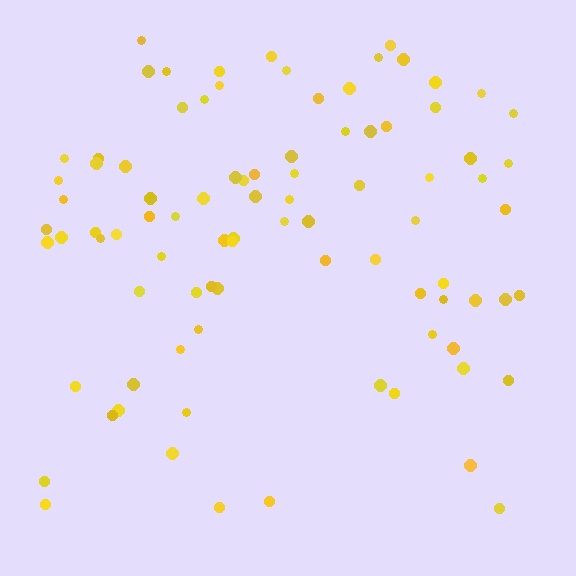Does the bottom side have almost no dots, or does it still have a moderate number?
Still a moderate number, just noticeably fewer than the top.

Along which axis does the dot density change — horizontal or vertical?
Vertical.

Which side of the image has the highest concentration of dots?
The top.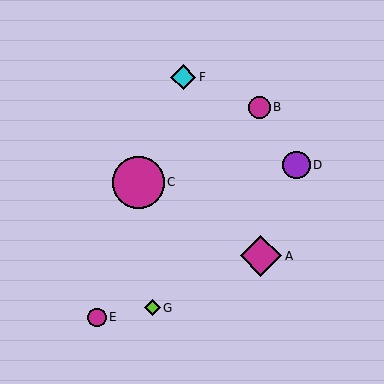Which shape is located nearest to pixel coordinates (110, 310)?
The magenta circle (labeled E) at (97, 317) is nearest to that location.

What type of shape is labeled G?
Shape G is a lime diamond.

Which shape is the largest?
The magenta circle (labeled C) is the largest.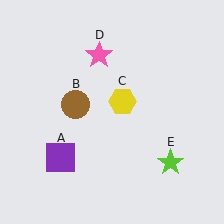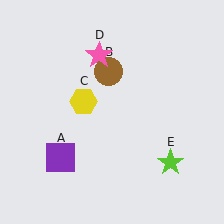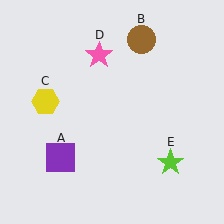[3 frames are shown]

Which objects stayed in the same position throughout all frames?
Purple square (object A) and pink star (object D) and lime star (object E) remained stationary.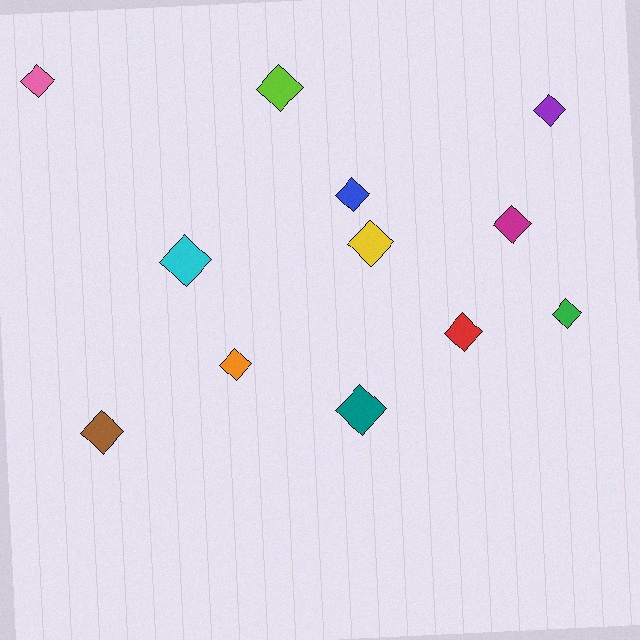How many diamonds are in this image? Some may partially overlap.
There are 12 diamonds.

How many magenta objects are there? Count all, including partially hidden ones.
There is 1 magenta object.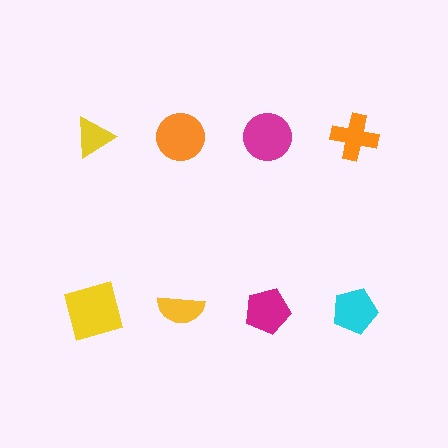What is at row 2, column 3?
A magenta pentagon.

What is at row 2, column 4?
A cyan pentagon.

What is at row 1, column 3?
A magenta circle.